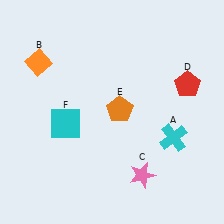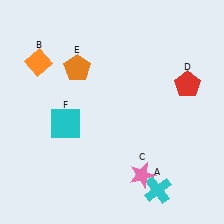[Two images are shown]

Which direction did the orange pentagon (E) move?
The orange pentagon (E) moved left.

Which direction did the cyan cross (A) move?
The cyan cross (A) moved down.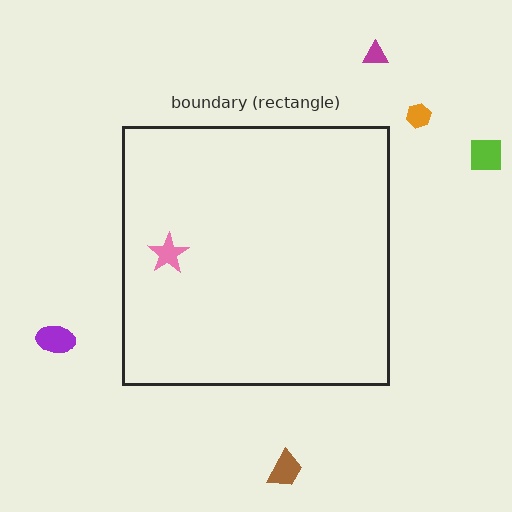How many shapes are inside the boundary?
1 inside, 5 outside.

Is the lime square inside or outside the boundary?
Outside.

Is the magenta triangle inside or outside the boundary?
Outside.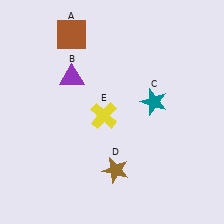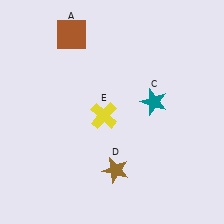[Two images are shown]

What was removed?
The purple triangle (B) was removed in Image 2.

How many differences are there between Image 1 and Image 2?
There is 1 difference between the two images.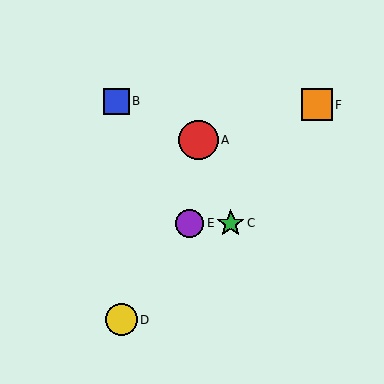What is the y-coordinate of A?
Object A is at y≈140.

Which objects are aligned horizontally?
Objects C, E are aligned horizontally.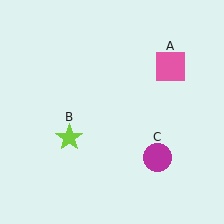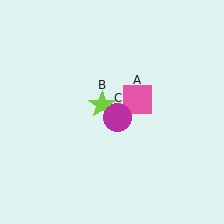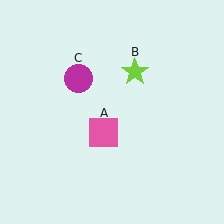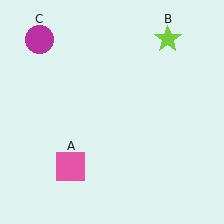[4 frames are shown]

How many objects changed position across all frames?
3 objects changed position: pink square (object A), lime star (object B), magenta circle (object C).